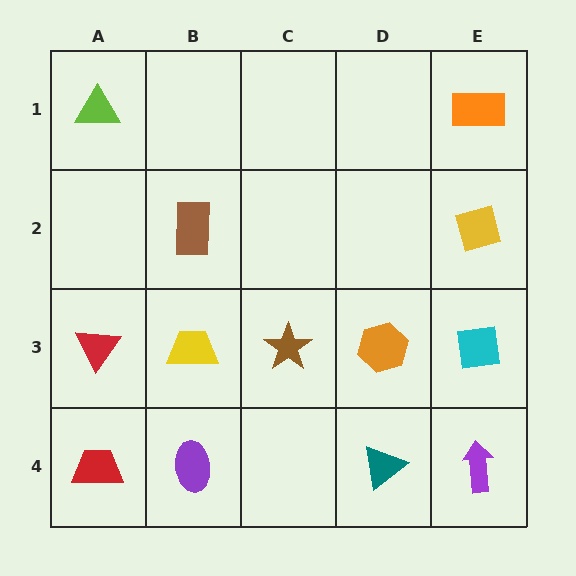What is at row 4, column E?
A purple arrow.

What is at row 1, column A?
A lime triangle.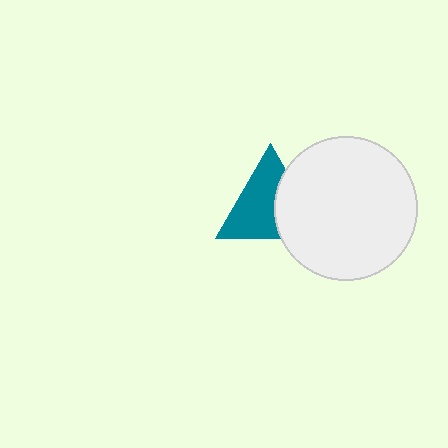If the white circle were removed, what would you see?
You would see the complete teal triangle.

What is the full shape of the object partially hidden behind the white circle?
The partially hidden object is a teal triangle.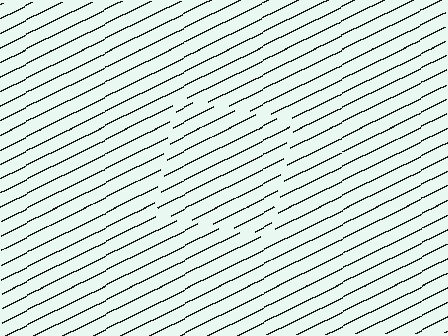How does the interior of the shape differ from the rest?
The interior of the shape contains the same grating, shifted by half a period — the contour is defined by the phase discontinuity where line-ends from the inner and outer gratings abut.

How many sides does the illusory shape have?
4 sides — the line-ends trace a square.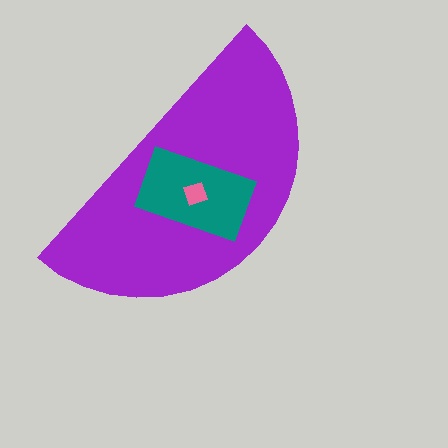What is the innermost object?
The pink diamond.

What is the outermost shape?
The purple semicircle.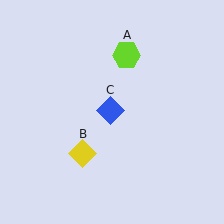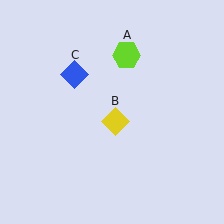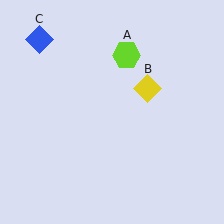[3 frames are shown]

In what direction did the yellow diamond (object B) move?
The yellow diamond (object B) moved up and to the right.